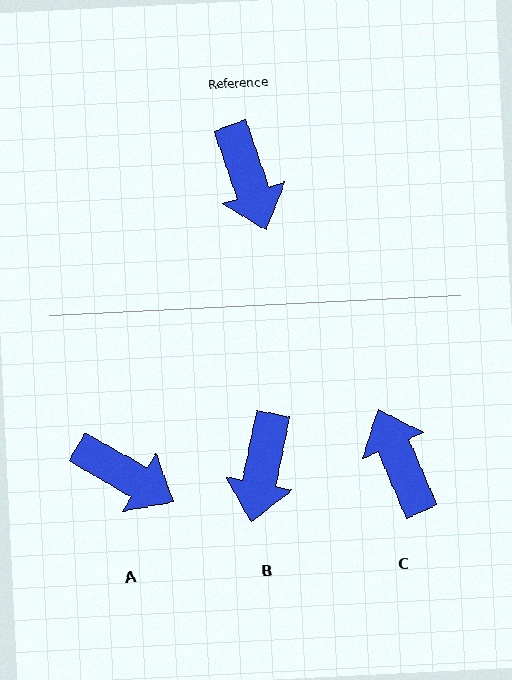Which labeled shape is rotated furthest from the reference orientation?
C, about 176 degrees away.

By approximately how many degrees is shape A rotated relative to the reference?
Approximately 41 degrees counter-clockwise.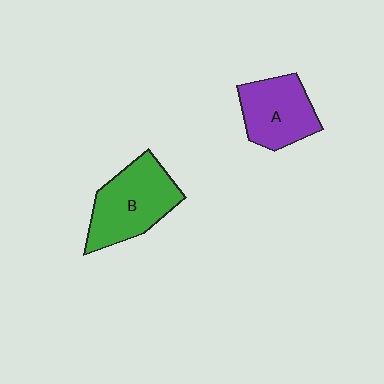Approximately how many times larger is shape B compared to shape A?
Approximately 1.2 times.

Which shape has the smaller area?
Shape A (purple).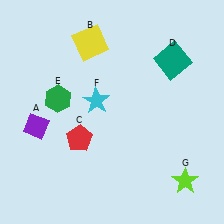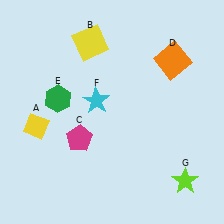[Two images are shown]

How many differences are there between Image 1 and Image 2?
There are 3 differences between the two images.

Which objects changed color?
A changed from purple to yellow. C changed from red to magenta. D changed from teal to orange.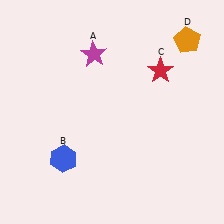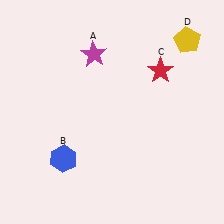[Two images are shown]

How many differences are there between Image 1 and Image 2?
There is 1 difference between the two images.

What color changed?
The pentagon (D) changed from orange in Image 1 to yellow in Image 2.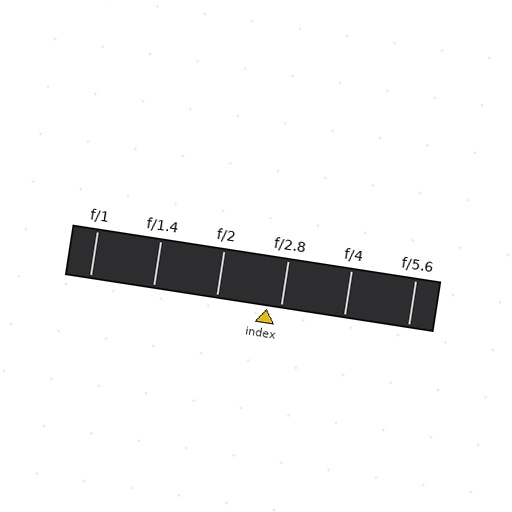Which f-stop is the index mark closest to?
The index mark is closest to f/2.8.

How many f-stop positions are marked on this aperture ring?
There are 6 f-stop positions marked.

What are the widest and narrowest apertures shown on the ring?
The widest aperture shown is f/1 and the narrowest is f/5.6.